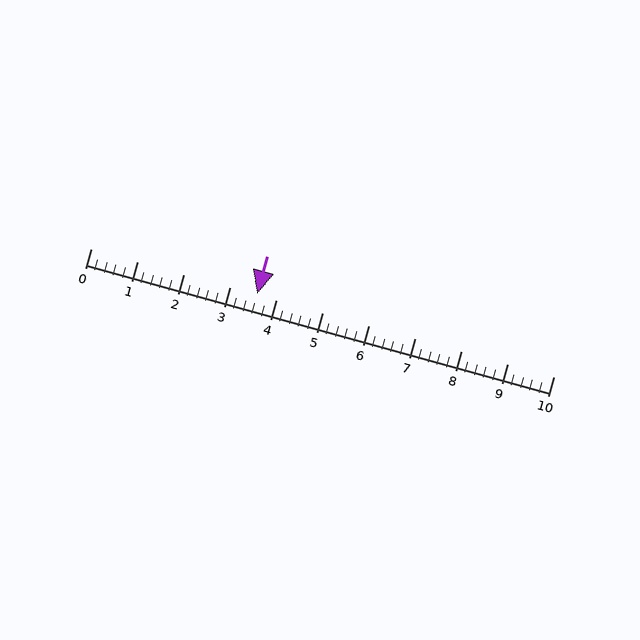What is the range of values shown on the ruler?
The ruler shows values from 0 to 10.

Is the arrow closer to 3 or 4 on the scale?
The arrow is closer to 4.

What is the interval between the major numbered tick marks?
The major tick marks are spaced 1 units apart.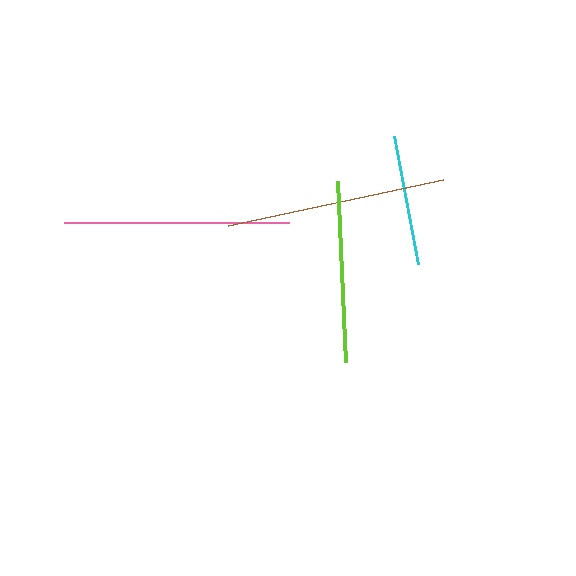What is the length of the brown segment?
The brown segment is approximately 220 pixels long.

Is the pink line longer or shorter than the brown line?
The pink line is longer than the brown line.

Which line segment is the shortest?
The cyan line is the shortest at approximately 130 pixels.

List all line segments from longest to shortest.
From longest to shortest: pink, brown, lime, cyan.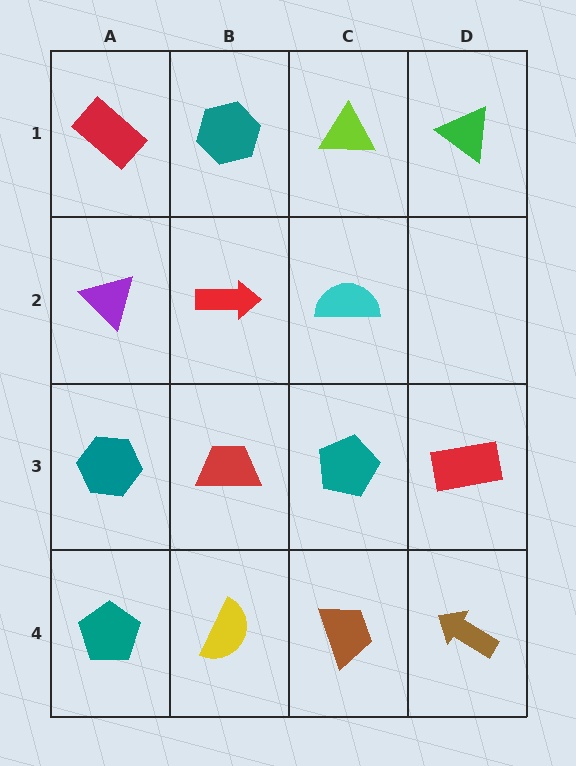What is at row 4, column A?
A teal pentagon.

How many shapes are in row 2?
3 shapes.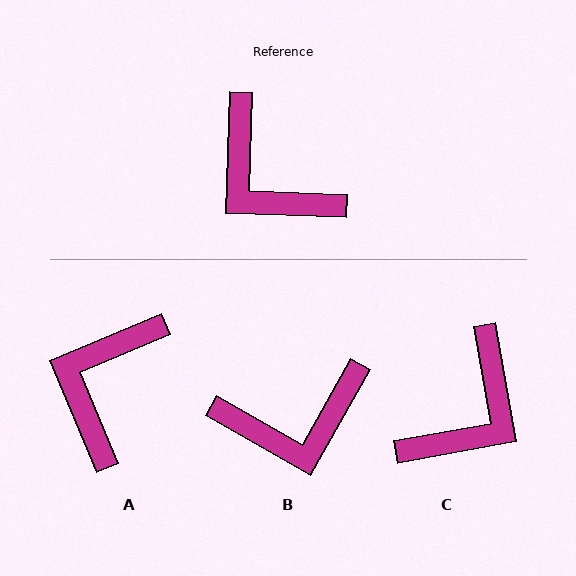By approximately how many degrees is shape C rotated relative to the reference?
Approximately 102 degrees counter-clockwise.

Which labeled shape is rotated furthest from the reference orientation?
C, about 102 degrees away.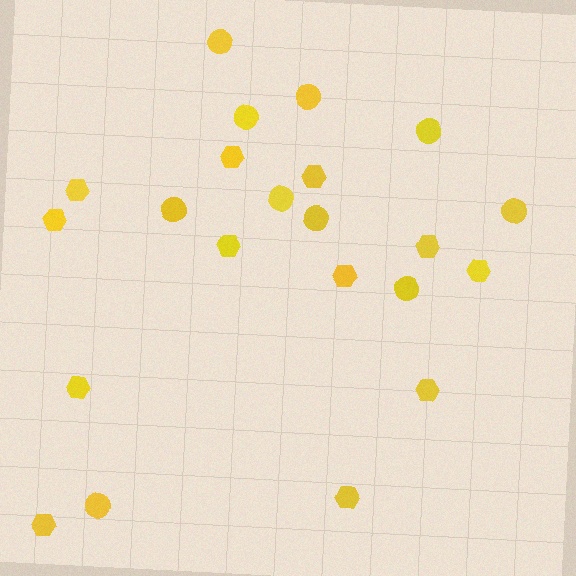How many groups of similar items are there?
There are 2 groups: one group of circles (10) and one group of hexagons (12).